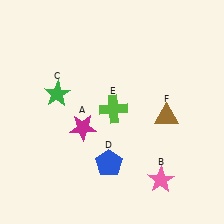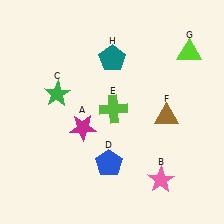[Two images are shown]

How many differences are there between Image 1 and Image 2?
There are 2 differences between the two images.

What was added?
A lime triangle (G), a teal pentagon (H) were added in Image 2.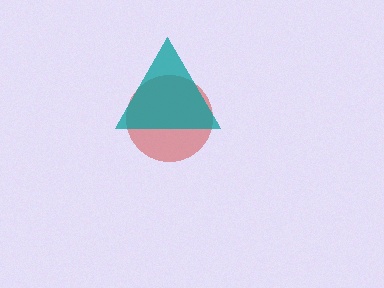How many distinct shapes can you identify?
There are 2 distinct shapes: a red circle, a teal triangle.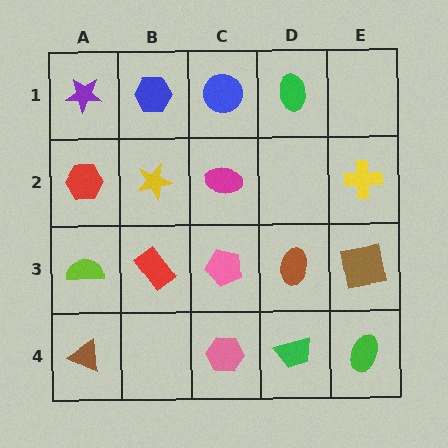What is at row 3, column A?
A lime semicircle.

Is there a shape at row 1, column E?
No, that cell is empty.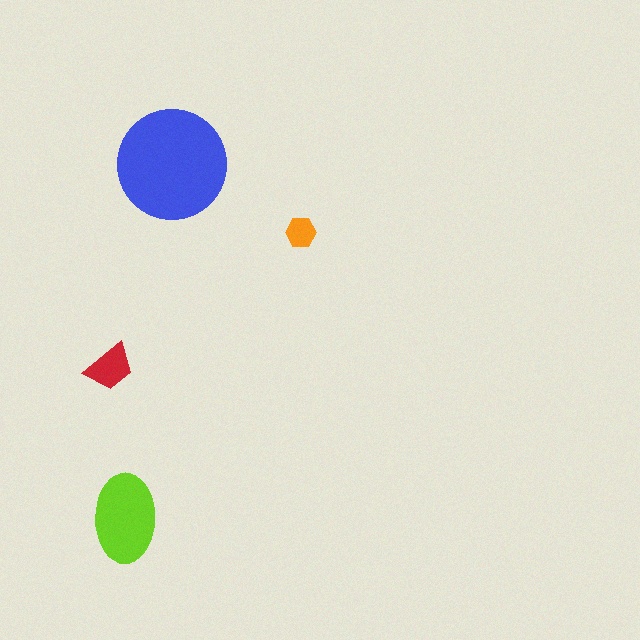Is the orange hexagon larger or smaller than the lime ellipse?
Smaller.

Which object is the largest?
The blue circle.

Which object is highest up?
The blue circle is topmost.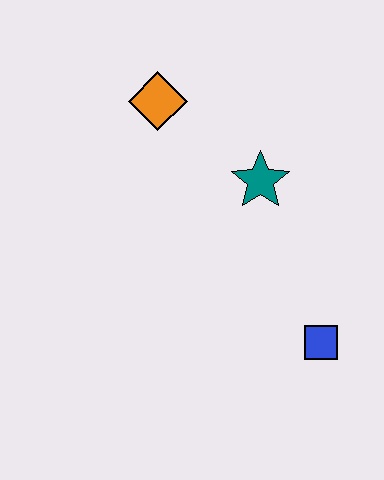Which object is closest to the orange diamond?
The teal star is closest to the orange diamond.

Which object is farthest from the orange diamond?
The blue square is farthest from the orange diamond.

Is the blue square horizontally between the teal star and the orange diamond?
No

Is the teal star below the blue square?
No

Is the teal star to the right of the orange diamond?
Yes